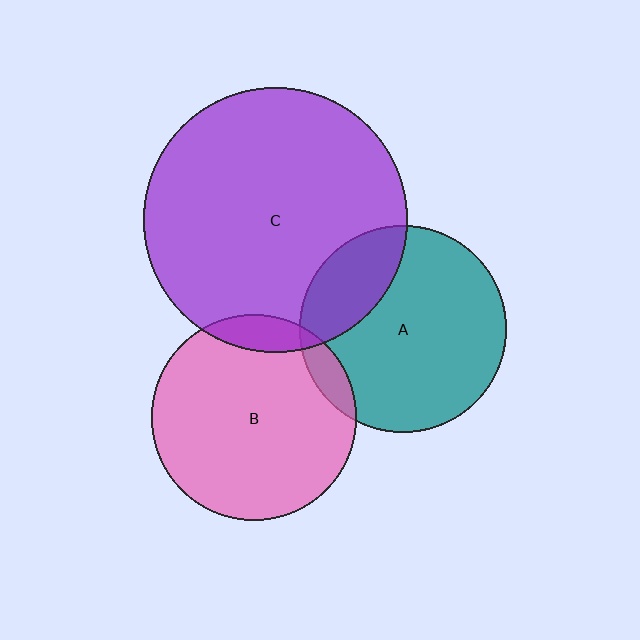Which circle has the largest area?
Circle C (purple).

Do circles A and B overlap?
Yes.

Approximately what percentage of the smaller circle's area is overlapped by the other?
Approximately 10%.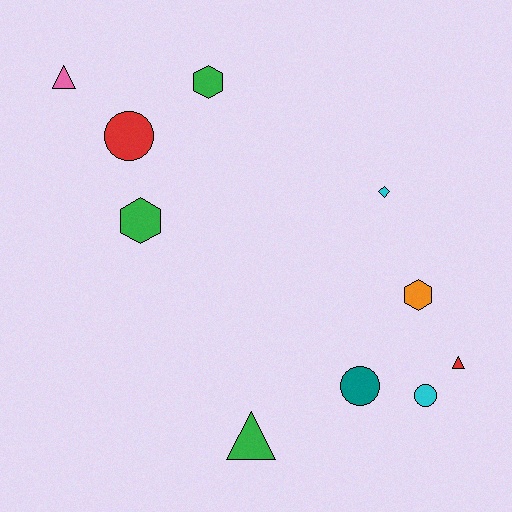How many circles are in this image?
There are 3 circles.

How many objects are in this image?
There are 10 objects.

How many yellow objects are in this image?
There are no yellow objects.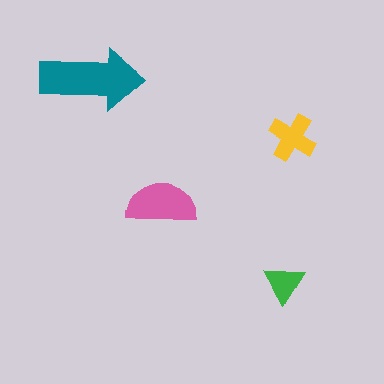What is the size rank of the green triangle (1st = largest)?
4th.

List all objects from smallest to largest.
The green triangle, the yellow cross, the pink semicircle, the teal arrow.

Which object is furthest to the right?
The yellow cross is rightmost.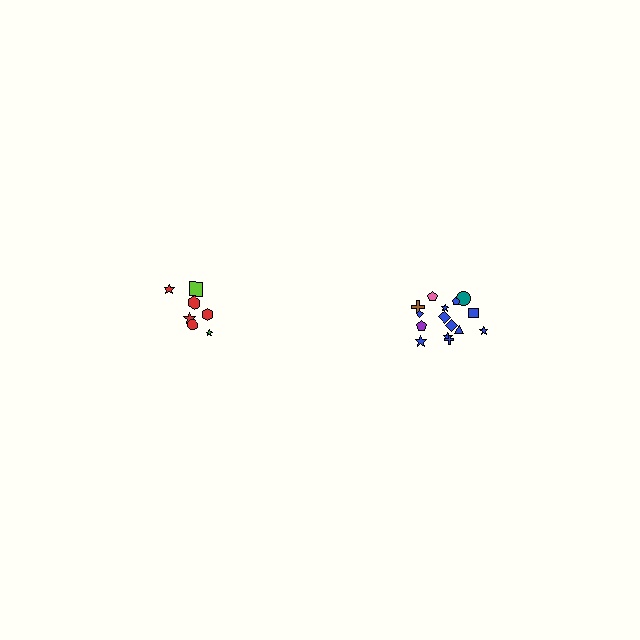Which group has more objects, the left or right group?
The right group.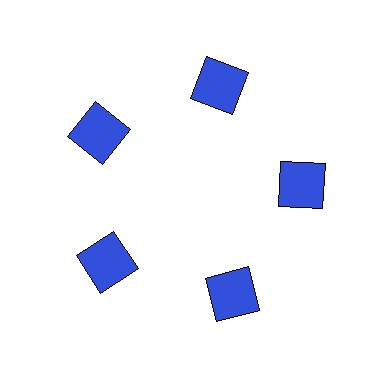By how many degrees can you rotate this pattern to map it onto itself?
The pattern maps onto itself every 72 degrees of rotation.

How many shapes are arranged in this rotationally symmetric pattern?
There are 5 shapes, arranged in 5 groups of 1.